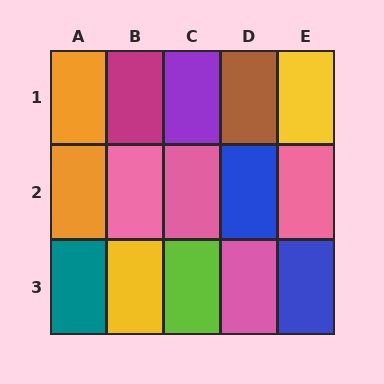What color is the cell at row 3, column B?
Yellow.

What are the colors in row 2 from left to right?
Orange, pink, pink, blue, pink.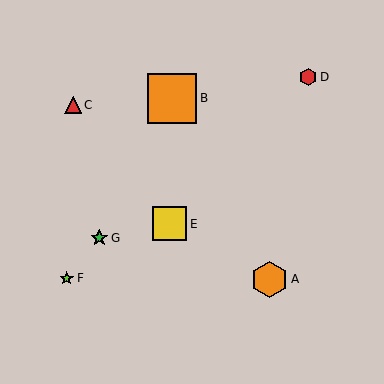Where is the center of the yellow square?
The center of the yellow square is at (170, 224).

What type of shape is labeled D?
Shape D is a red hexagon.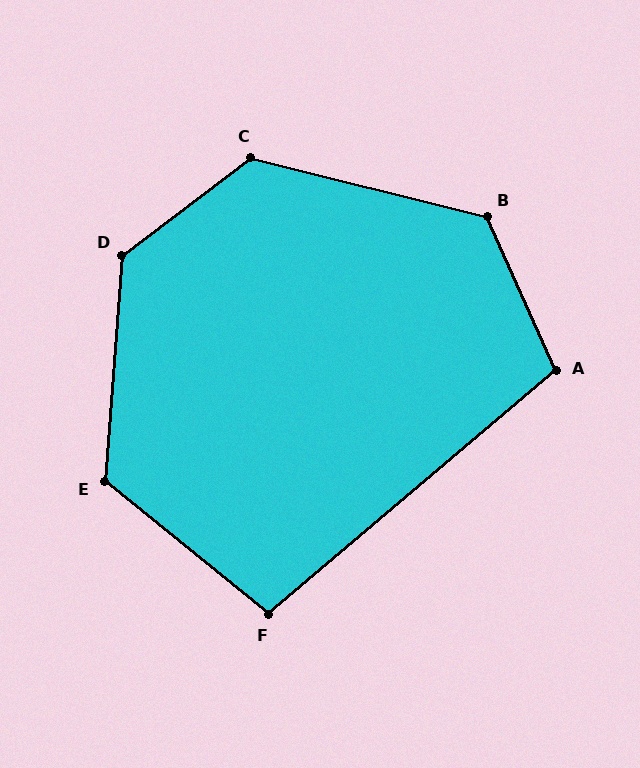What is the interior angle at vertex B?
Approximately 128 degrees (obtuse).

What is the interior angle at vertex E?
Approximately 125 degrees (obtuse).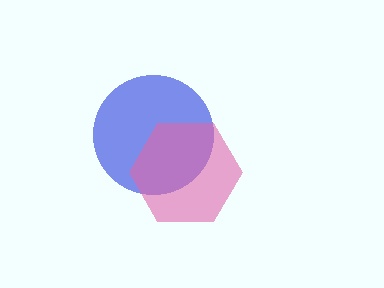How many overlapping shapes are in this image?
There are 2 overlapping shapes in the image.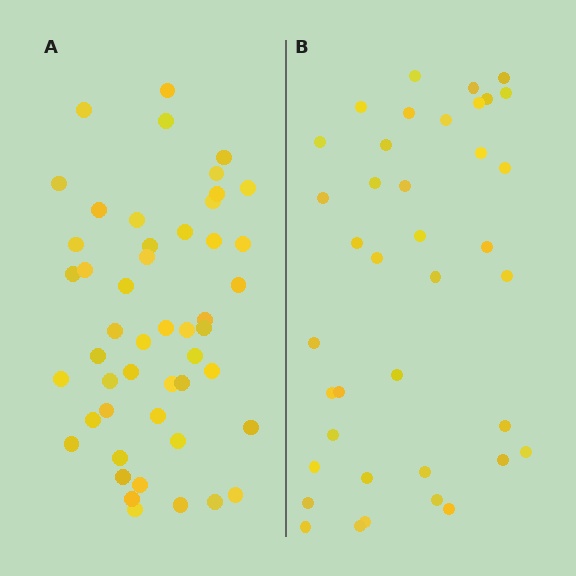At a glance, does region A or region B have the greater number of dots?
Region A (the left region) has more dots.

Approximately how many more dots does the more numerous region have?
Region A has roughly 10 or so more dots than region B.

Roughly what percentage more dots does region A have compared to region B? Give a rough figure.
About 25% more.